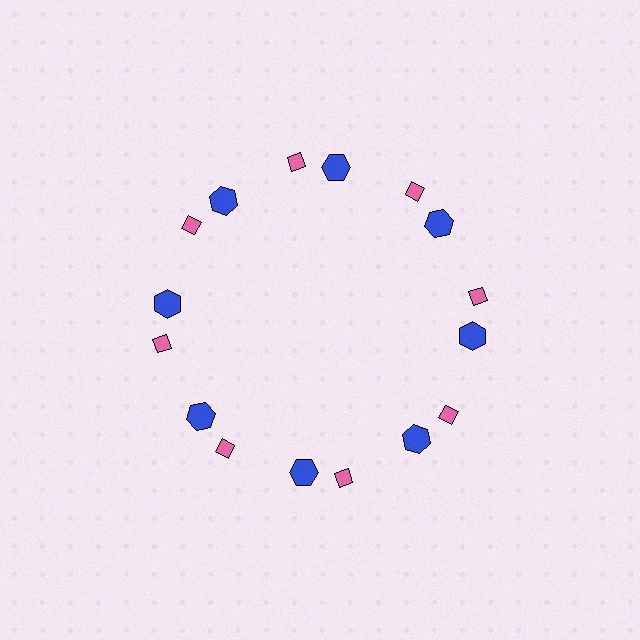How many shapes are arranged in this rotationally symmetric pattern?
There are 16 shapes, arranged in 8 groups of 2.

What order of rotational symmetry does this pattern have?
This pattern has 8-fold rotational symmetry.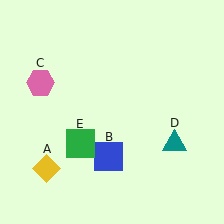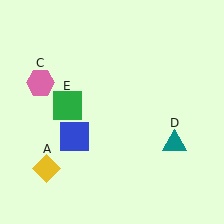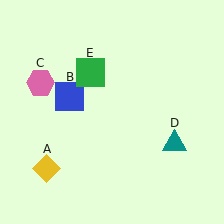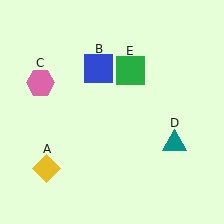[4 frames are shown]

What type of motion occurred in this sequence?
The blue square (object B), green square (object E) rotated clockwise around the center of the scene.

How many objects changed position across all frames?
2 objects changed position: blue square (object B), green square (object E).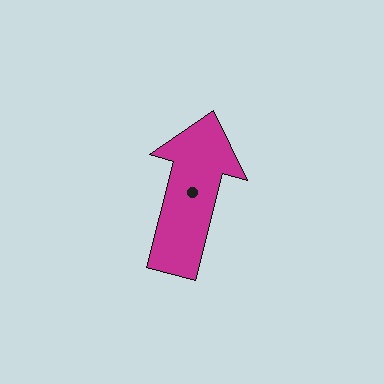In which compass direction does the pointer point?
North.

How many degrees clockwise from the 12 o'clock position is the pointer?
Approximately 15 degrees.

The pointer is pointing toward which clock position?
Roughly 12 o'clock.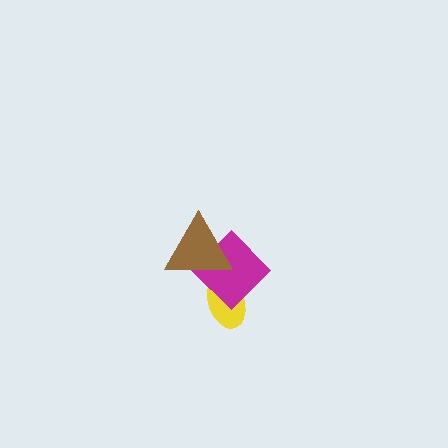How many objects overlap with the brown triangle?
1 object overlaps with the brown triangle.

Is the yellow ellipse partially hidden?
Yes, it is partially covered by another shape.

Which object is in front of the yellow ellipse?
The magenta diamond is in front of the yellow ellipse.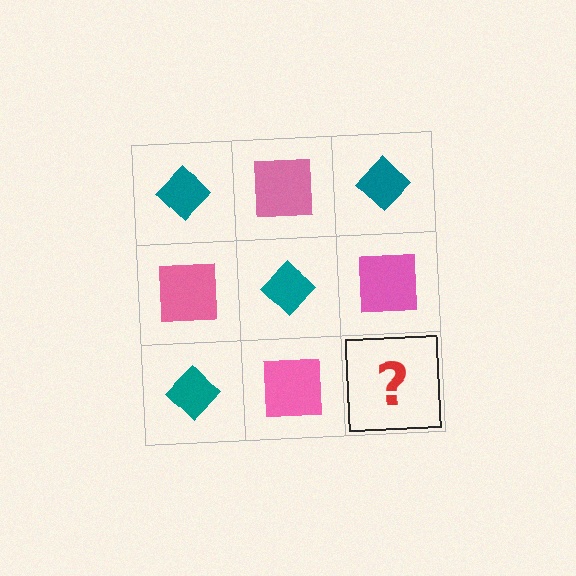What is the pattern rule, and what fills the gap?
The rule is that it alternates teal diamond and pink square in a checkerboard pattern. The gap should be filled with a teal diamond.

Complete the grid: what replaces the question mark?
The question mark should be replaced with a teal diamond.